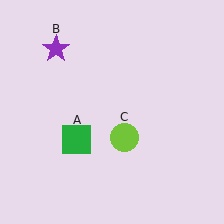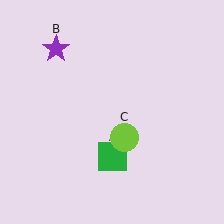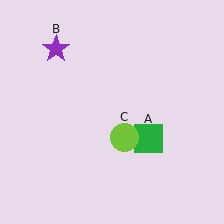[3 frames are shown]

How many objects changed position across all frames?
1 object changed position: green square (object A).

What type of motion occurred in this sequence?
The green square (object A) rotated counterclockwise around the center of the scene.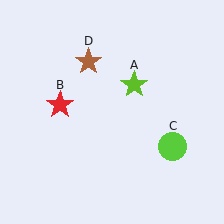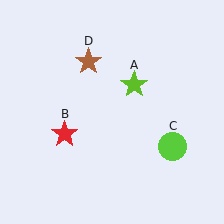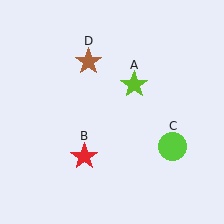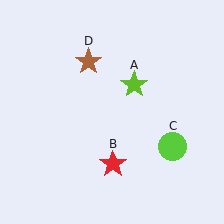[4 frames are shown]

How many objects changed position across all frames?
1 object changed position: red star (object B).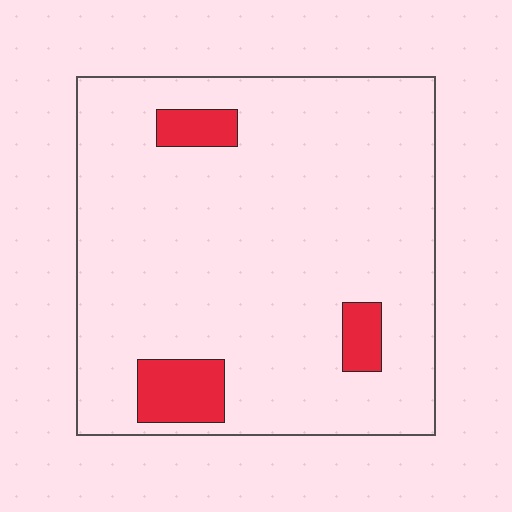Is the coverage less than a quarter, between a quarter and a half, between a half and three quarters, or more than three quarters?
Less than a quarter.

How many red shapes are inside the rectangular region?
3.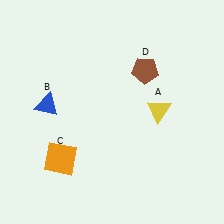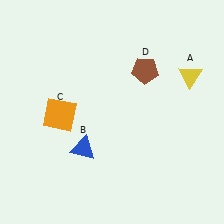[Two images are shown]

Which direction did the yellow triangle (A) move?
The yellow triangle (A) moved up.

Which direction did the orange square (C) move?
The orange square (C) moved up.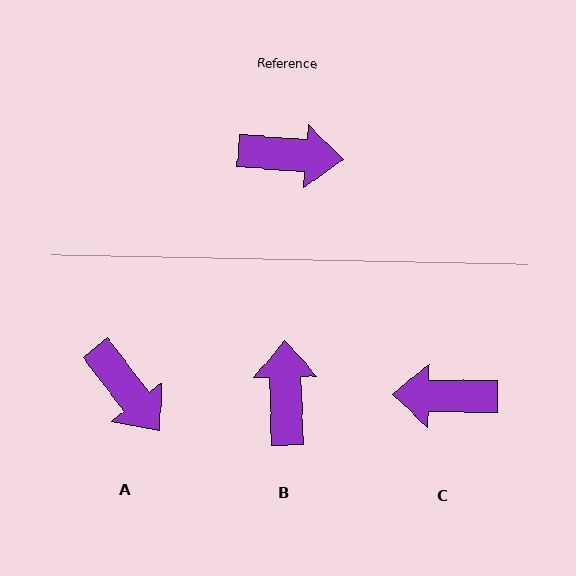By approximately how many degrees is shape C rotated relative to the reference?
Approximately 176 degrees clockwise.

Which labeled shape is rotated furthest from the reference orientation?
C, about 176 degrees away.